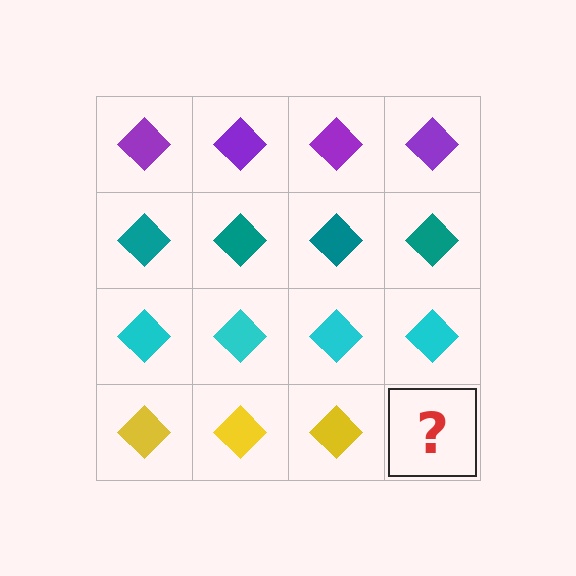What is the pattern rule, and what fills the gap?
The rule is that each row has a consistent color. The gap should be filled with a yellow diamond.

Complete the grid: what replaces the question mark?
The question mark should be replaced with a yellow diamond.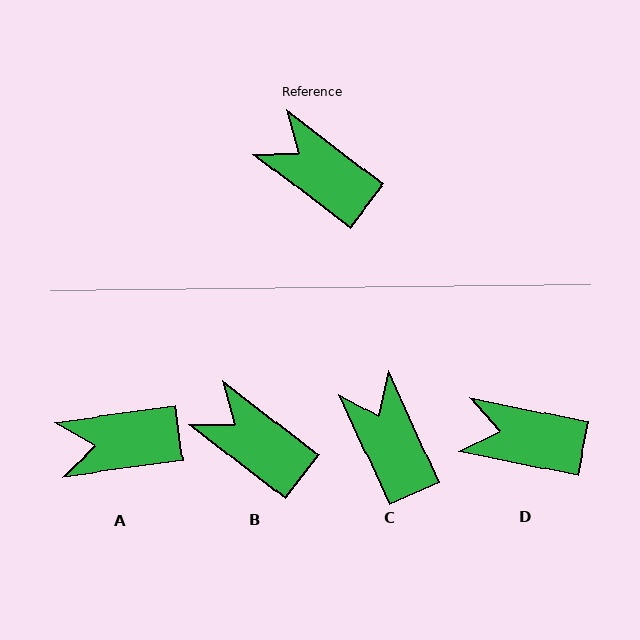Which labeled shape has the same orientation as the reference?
B.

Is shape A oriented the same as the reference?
No, it is off by about 45 degrees.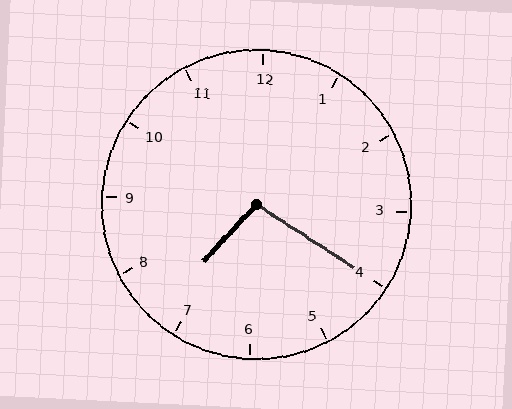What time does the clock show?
7:20.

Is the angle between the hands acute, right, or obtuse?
It is obtuse.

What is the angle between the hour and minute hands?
Approximately 100 degrees.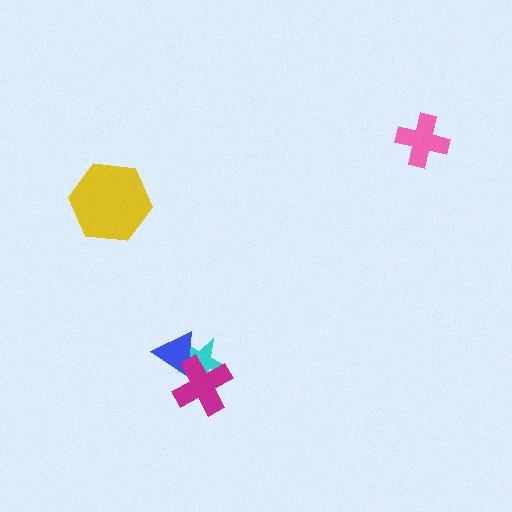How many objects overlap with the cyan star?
2 objects overlap with the cyan star.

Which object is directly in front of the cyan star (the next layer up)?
The blue triangle is directly in front of the cyan star.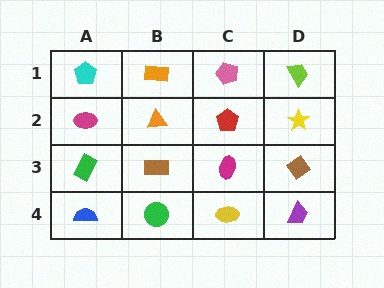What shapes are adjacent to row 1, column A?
A magenta ellipse (row 2, column A), an orange rectangle (row 1, column B).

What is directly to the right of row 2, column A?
An orange triangle.